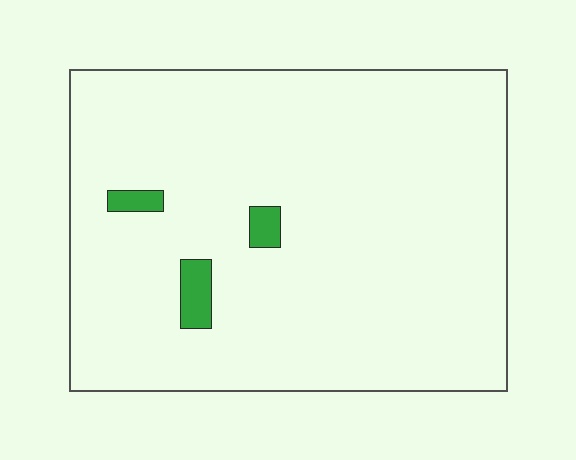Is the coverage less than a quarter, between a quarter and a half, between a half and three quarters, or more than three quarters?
Less than a quarter.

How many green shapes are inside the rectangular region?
3.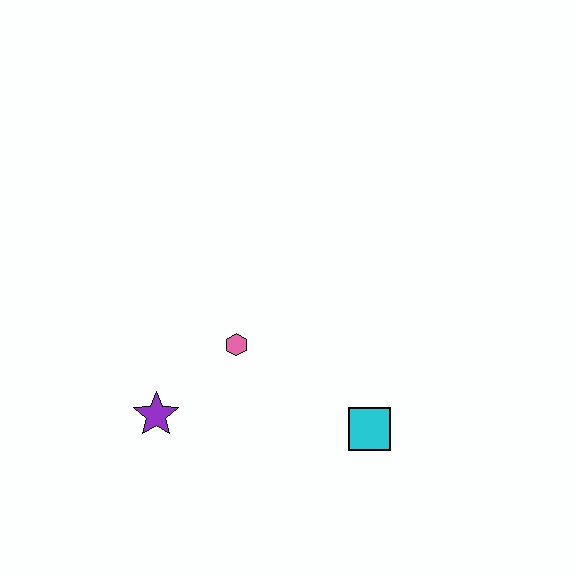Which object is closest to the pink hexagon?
The purple star is closest to the pink hexagon.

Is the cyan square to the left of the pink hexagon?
No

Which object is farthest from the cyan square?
The purple star is farthest from the cyan square.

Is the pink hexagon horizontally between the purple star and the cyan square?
Yes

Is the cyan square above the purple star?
No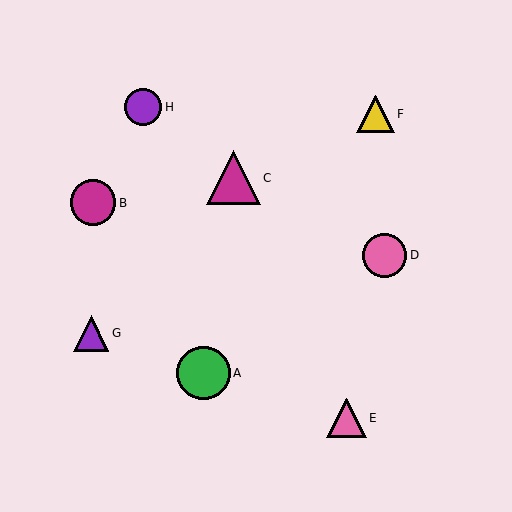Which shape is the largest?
The magenta triangle (labeled C) is the largest.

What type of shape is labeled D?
Shape D is a pink circle.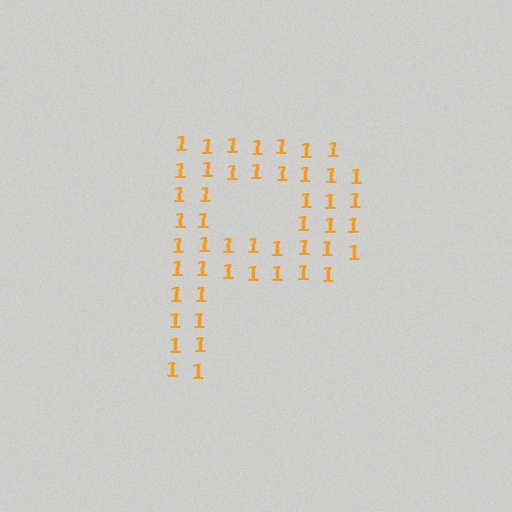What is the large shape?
The large shape is the letter P.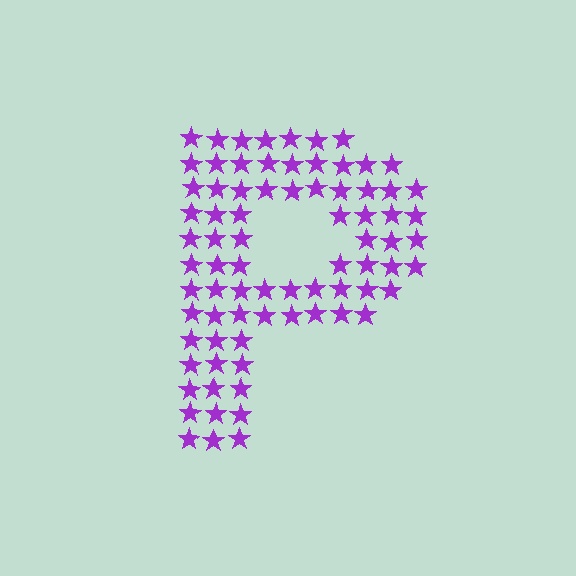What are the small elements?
The small elements are stars.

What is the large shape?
The large shape is the letter P.